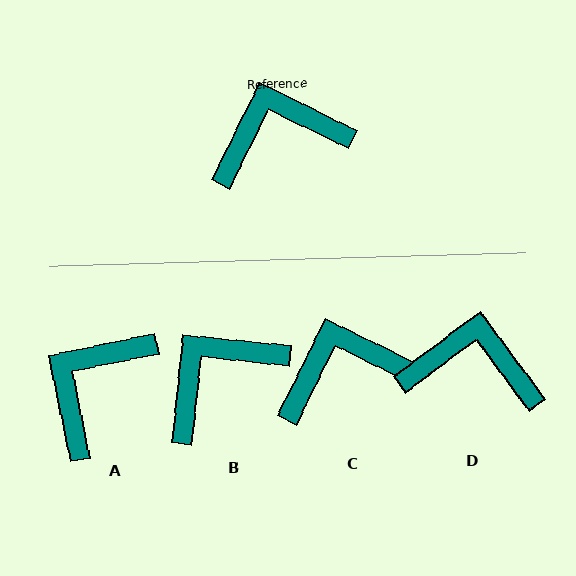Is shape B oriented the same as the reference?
No, it is off by about 20 degrees.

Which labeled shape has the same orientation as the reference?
C.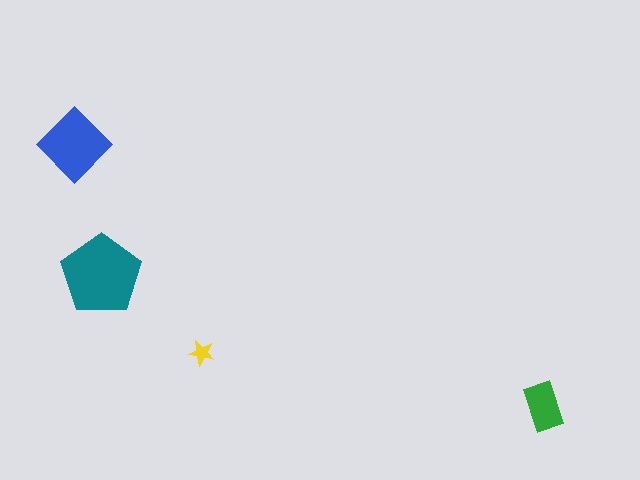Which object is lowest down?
The green rectangle is bottommost.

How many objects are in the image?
There are 4 objects in the image.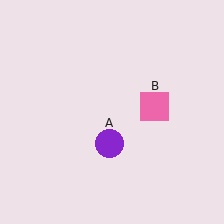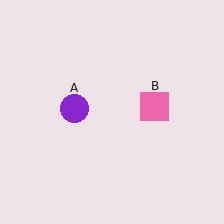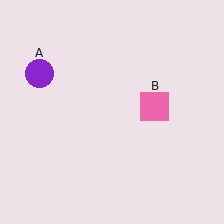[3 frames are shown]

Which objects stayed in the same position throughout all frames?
Pink square (object B) remained stationary.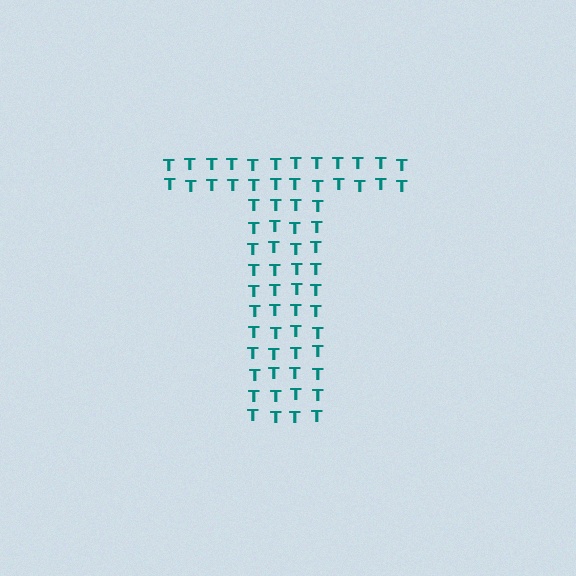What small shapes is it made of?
It is made of small letter T's.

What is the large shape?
The large shape is the letter T.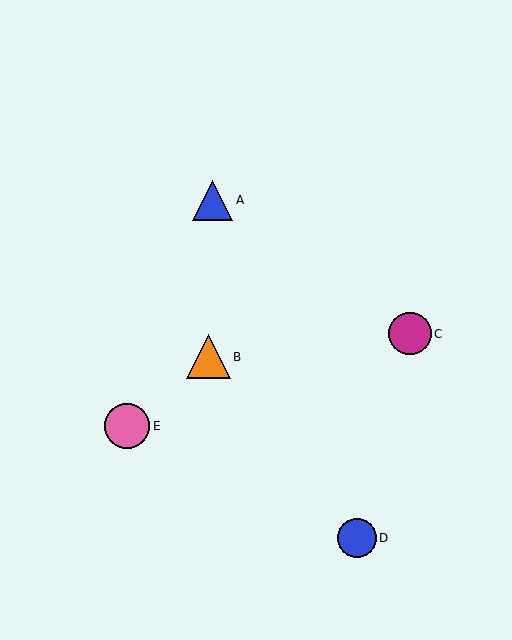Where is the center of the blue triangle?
The center of the blue triangle is at (213, 200).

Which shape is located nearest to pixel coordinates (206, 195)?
The blue triangle (labeled A) at (213, 200) is nearest to that location.